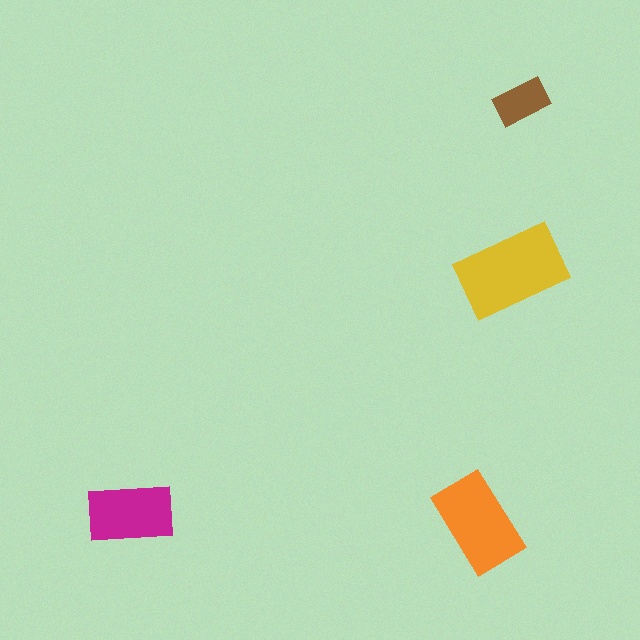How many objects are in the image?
There are 4 objects in the image.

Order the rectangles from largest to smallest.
the yellow one, the orange one, the magenta one, the brown one.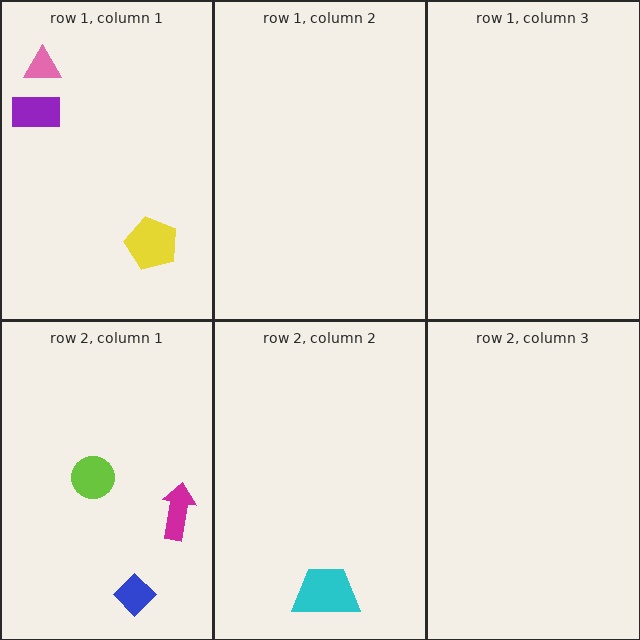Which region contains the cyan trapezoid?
The row 2, column 2 region.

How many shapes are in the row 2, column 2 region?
1.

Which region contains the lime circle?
The row 2, column 1 region.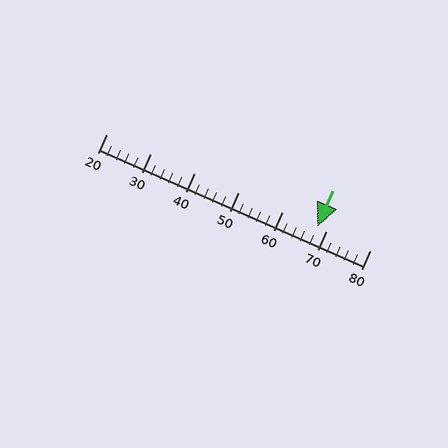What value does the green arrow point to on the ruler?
The green arrow points to approximately 68.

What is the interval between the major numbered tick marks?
The major tick marks are spaced 10 units apart.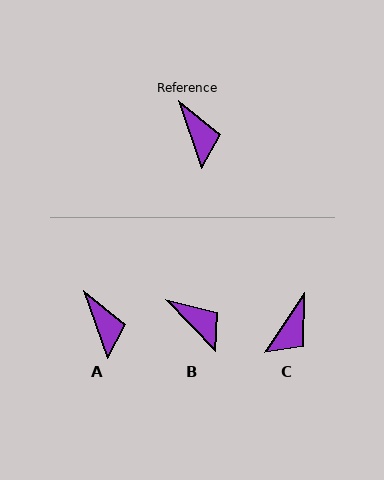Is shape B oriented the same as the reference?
No, it is off by about 25 degrees.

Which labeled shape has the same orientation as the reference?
A.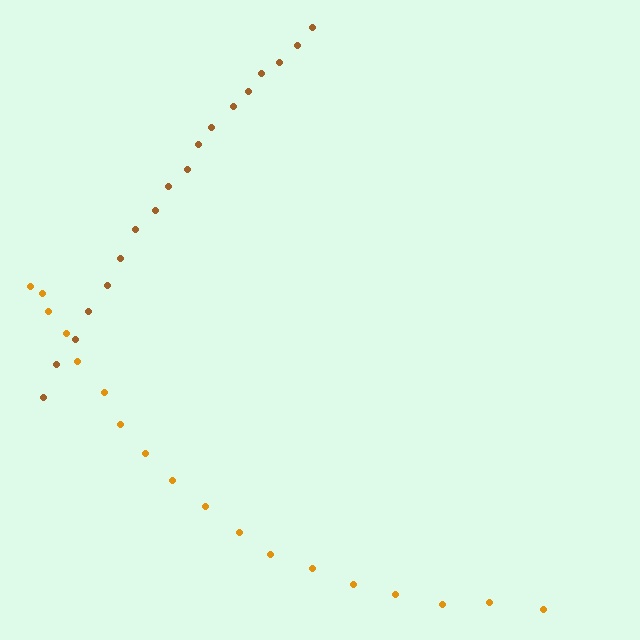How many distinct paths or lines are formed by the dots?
There are 2 distinct paths.